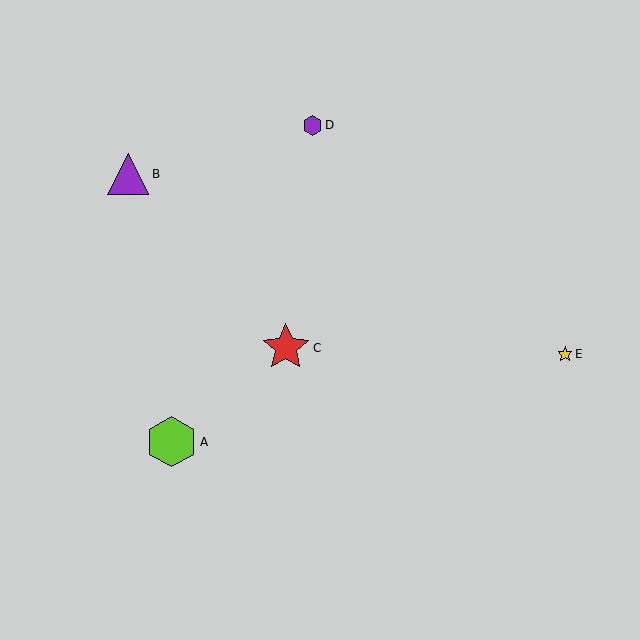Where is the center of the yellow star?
The center of the yellow star is at (565, 354).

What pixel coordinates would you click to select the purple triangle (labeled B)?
Click at (128, 174) to select the purple triangle B.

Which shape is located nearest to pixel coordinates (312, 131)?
The purple hexagon (labeled D) at (313, 125) is nearest to that location.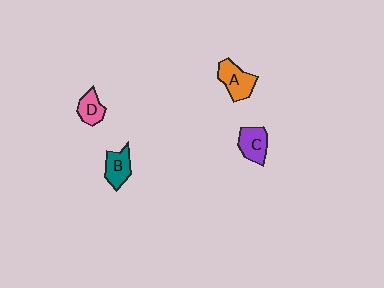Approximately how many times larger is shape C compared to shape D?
Approximately 1.3 times.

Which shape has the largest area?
Shape A (orange).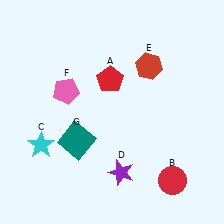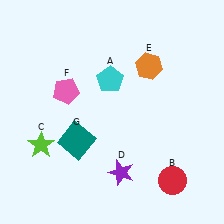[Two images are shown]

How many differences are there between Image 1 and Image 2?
There are 3 differences between the two images.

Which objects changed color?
A changed from red to cyan. C changed from cyan to lime. E changed from red to orange.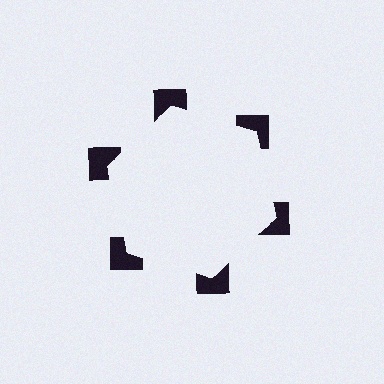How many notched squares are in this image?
There are 6 — one at each vertex of the illusory hexagon.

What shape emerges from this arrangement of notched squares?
An illusory hexagon — its edges are inferred from the aligned wedge cuts in the notched squares, not physically drawn.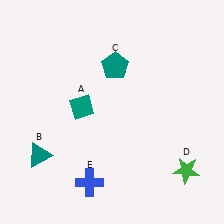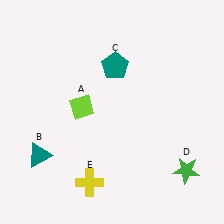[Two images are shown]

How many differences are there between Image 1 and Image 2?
There are 2 differences between the two images.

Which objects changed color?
A changed from teal to lime. E changed from blue to yellow.